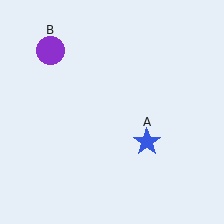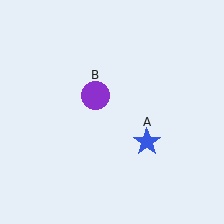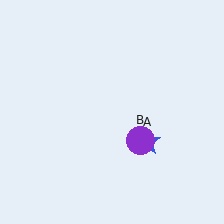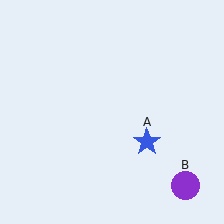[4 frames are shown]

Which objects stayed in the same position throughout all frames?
Blue star (object A) remained stationary.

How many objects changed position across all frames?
1 object changed position: purple circle (object B).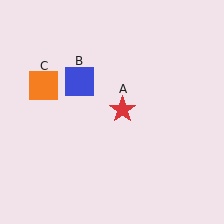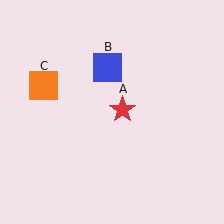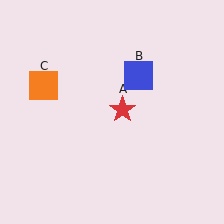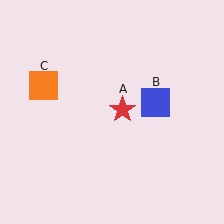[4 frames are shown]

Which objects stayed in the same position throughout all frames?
Red star (object A) and orange square (object C) remained stationary.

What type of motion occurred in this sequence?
The blue square (object B) rotated clockwise around the center of the scene.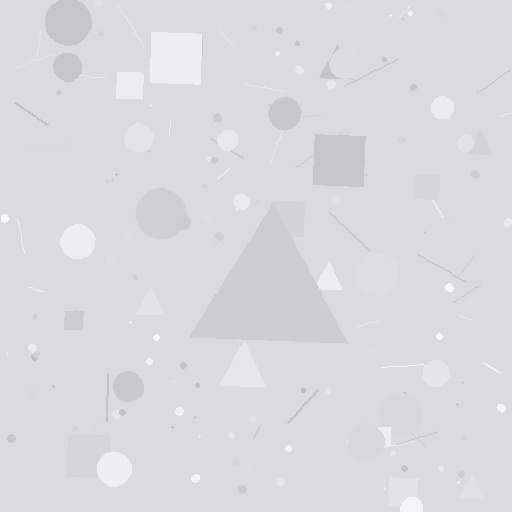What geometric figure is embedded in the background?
A triangle is embedded in the background.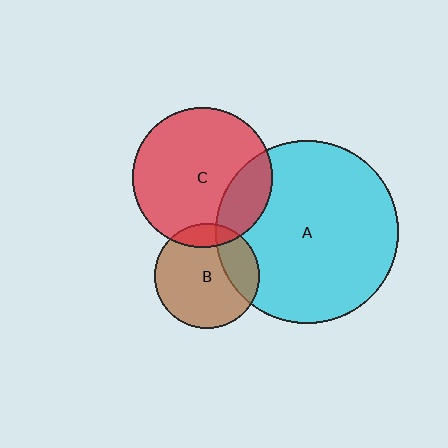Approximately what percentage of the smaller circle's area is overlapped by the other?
Approximately 15%.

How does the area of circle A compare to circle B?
Approximately 3.0 times.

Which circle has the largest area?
Circle A (cyan).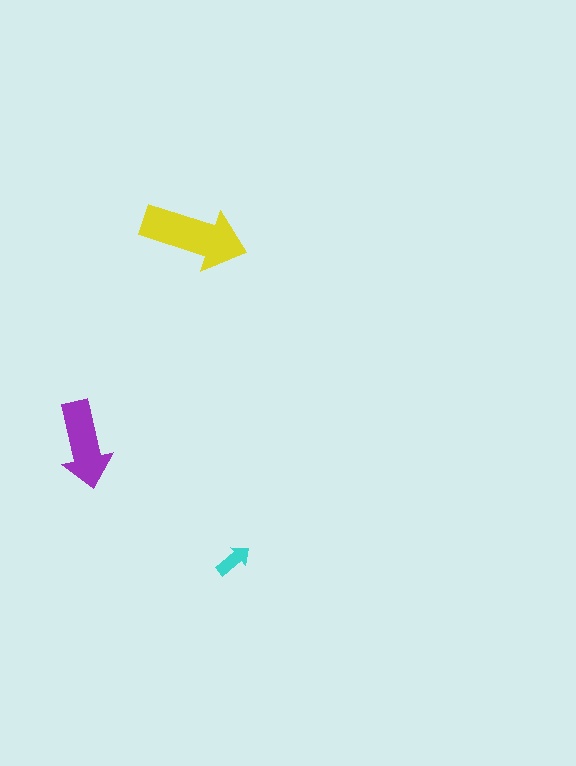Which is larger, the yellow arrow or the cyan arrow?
The yellow one.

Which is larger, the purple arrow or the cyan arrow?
The purple one.